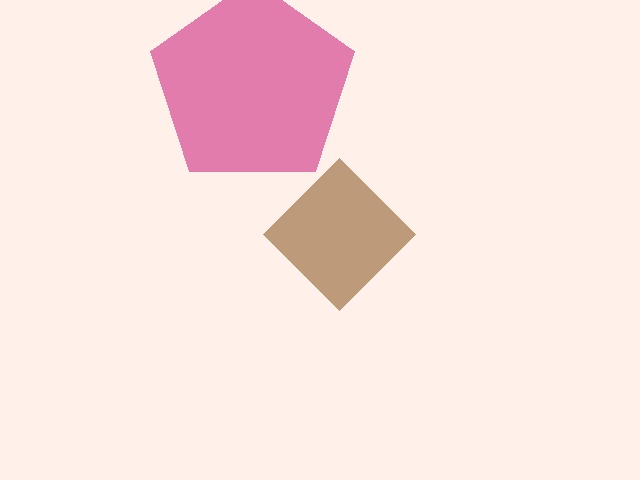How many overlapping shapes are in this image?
There are 2 overlapping shapes in the image.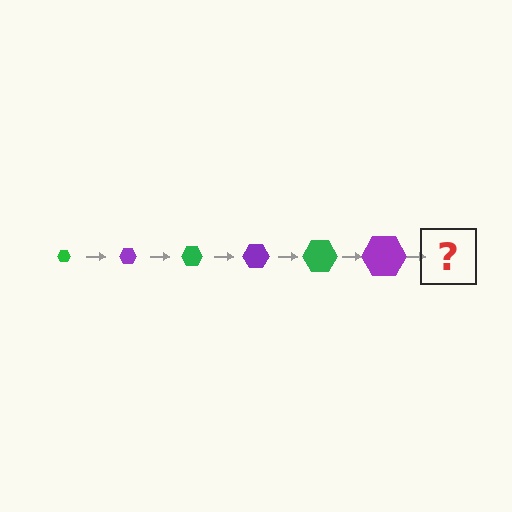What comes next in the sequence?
The next element should be a green hexagon, larger than the previous one.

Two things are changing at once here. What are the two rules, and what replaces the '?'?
The two rules are that the hexagon grows larger each step and the color cycles through green and purple. The '?' should be a green hexagon, larger than the previous one.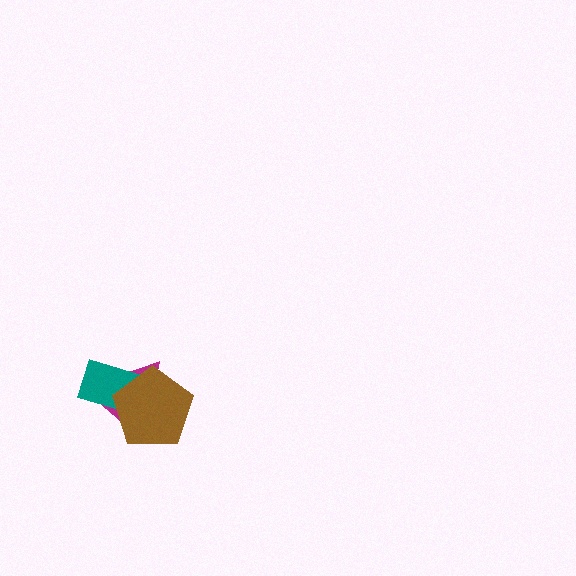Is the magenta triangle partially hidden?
Yes, it is partially covered by another shape.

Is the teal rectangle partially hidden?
Yes, it is partially covered by another shape.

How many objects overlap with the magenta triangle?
2 objects overlap with the magenta triangle.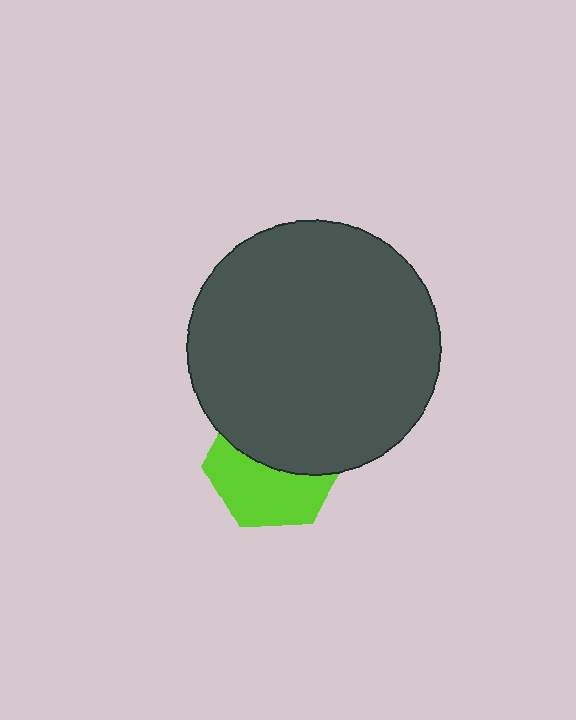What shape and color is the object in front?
The object in front is a dark gray circle.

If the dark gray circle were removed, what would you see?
You would see the complete lime hexagon.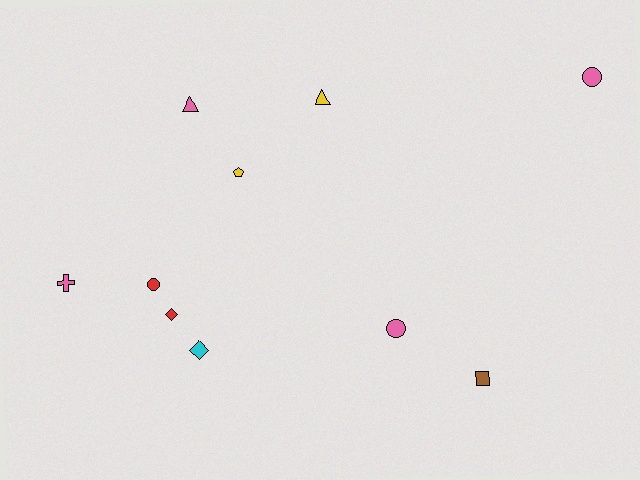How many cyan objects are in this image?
There is 1 cyan object.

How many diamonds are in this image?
There are 2 diamonds.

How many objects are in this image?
There are 10 objects.